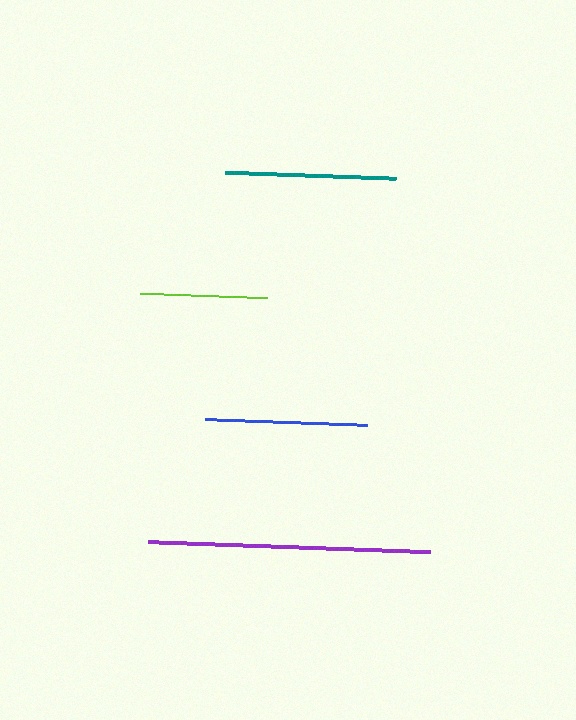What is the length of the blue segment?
The blue segment is approximately 162 pixels long.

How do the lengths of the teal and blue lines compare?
The teal and blue lines are approximately the same length.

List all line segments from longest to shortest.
From longest to shortest: purple, teal, blue, lime.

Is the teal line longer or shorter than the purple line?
The purple line is longer than the teal line.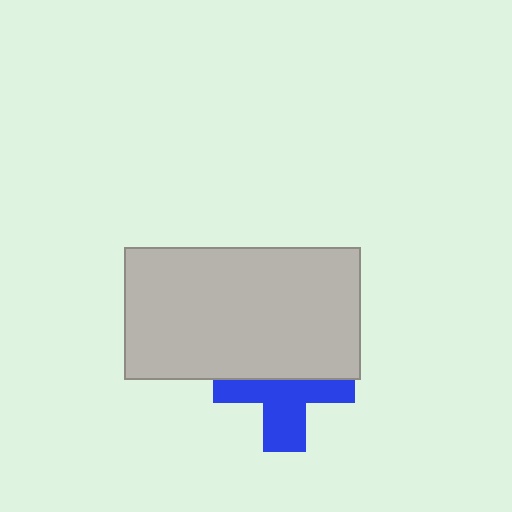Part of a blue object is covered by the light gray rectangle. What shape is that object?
It is a cross.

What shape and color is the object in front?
The object in front is a light gray rectangle.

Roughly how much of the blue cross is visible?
About half of it is visible (roughly 52%).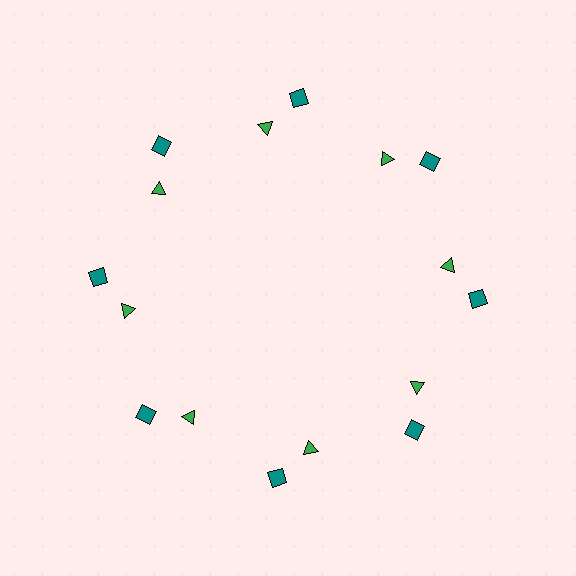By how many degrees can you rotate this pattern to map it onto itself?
The pattern maps onto itself every 45 degrees of rotation.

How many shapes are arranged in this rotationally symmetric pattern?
There are 16 shapes, arranged in 8 groups of 2.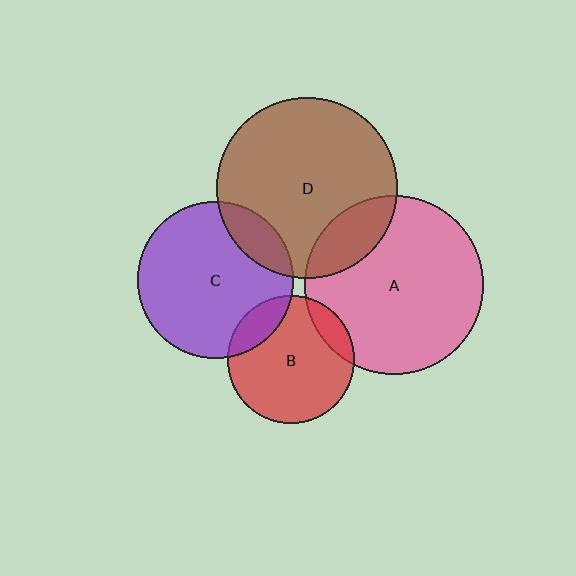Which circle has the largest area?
Circle D (brown).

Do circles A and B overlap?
Yes.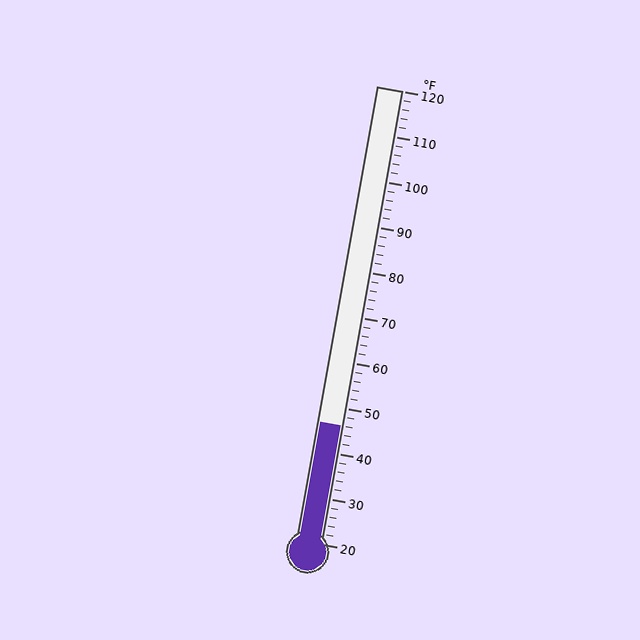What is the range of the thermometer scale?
The thermometer scale ranges from 20°F to 120°F.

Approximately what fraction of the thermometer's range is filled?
The thermometer is filled to approximately 25% of its range.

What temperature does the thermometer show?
The thermometer shows approximately 46°F.